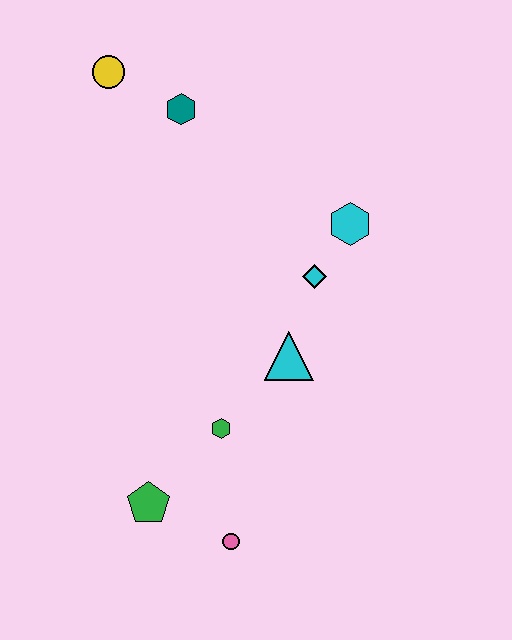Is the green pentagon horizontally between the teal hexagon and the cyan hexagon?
No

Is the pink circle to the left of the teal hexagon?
No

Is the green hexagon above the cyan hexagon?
No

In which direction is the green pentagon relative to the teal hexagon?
The green pentagon is below the teal hexagon.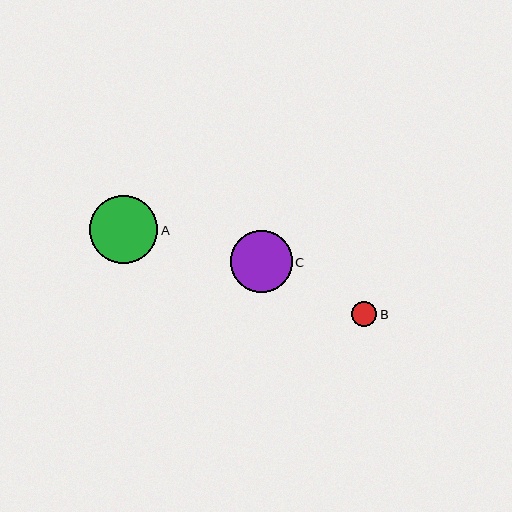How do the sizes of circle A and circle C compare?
Circle A and circle C are approximately the same size.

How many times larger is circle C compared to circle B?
Circle C is approximately 2.5 times the size of circle B.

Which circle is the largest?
Circle A is the largest with a size of approximately 68 pixels.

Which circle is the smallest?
Circle B is the smallest with a size of approximately 25 pixels.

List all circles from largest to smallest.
From largest to smallest: A, C, B.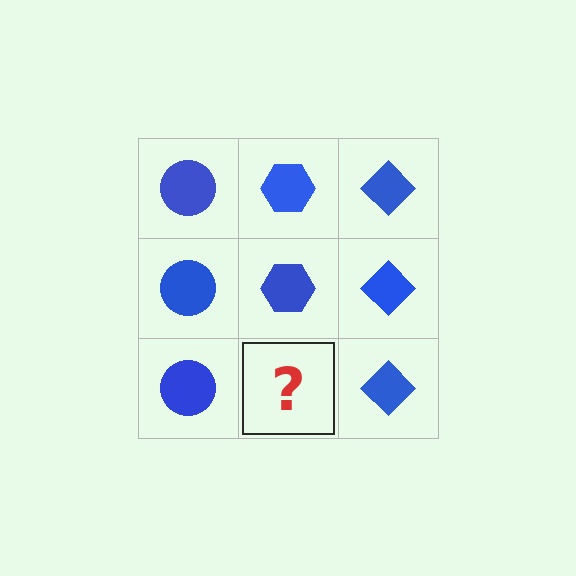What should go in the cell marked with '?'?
The missing cell should contain a blue hexagon.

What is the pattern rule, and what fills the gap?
The rule is that each column has a consistent shape. The gap should be filled with a blue hexagon.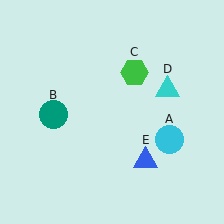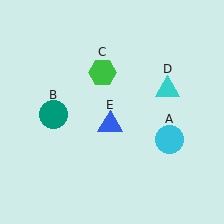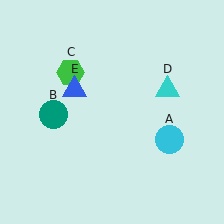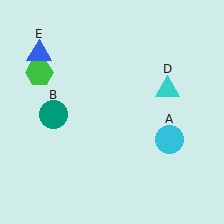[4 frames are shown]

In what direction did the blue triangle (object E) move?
The blue triangle (object E) moved up and to the left.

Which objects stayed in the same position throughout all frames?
Cyan circle (object A) and teal circle (object B) and cyan triangle (object D) remained stationary.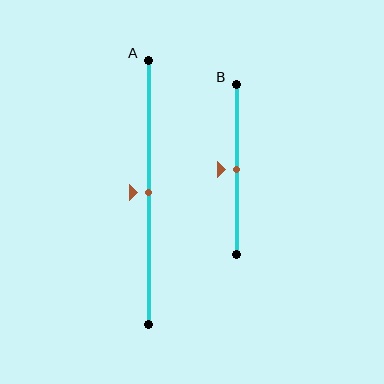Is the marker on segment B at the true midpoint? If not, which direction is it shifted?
Yes, the marker on segment B is at the true midpoint.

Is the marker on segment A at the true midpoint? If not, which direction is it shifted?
Yes, the marker on segment A is at the true midpoint.